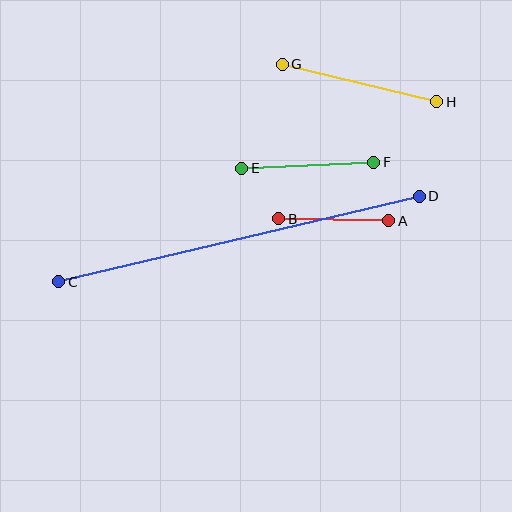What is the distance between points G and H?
The distance is approximately 159 pixels.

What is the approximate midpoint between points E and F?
The midpoint is at approximately (308, 165) pixels.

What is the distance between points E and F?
The distance is approximately 132 pixels.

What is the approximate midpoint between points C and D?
The midpoint is at approximately (239, 239) pixels.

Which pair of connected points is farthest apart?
Points C and D are farthest apart.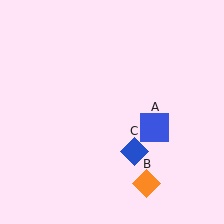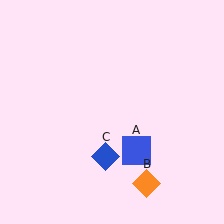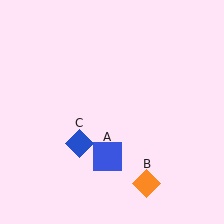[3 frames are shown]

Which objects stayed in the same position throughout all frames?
Orange diamond (object B) remained stationary.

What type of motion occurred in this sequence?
The blue square (object A), blue diamond (object C) rotated clockwise around the center of the scene.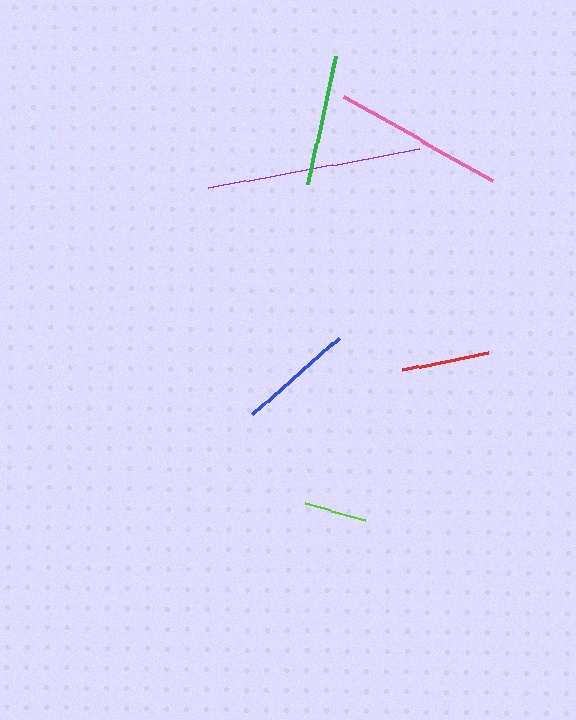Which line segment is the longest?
The purple line is the longest at approximately 215 pixels.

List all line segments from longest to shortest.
From longest to shortest: purple, pink, green, blue, red, lime.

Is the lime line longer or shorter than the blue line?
The blue line is longer than the lime line.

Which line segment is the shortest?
The lime line is the shortest at approximately 62 pixels.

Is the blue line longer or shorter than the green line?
The green line is longer than the blue line.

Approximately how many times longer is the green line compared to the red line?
The green line is approximately 1.5 times the length of the red line.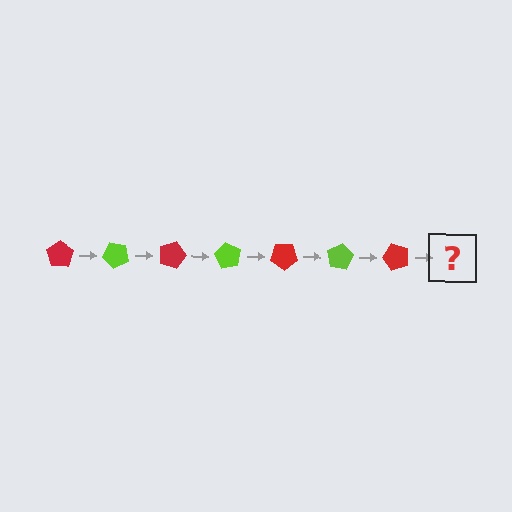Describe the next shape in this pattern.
It should be a lime pentagon, rotated 315 degrees from the start.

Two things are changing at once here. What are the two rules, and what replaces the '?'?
The two rules are that it rotates 45 degrees each step and the color cycles through red and lime. The '?' should be a lime pentagon, rotated 315 degrees from the start.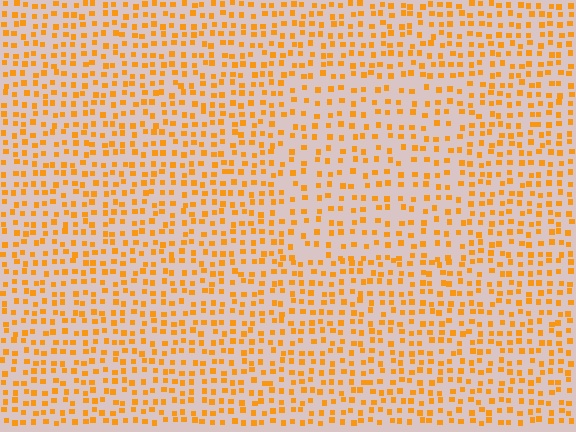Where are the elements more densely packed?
The elements are more densely packed outside the rectangle boundary.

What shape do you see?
I see a rectangle.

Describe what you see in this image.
The image contains small orange elements arranged at two different densities. A rectangle-shaped region is visible where the elements are less densely packed than the surrounding area.